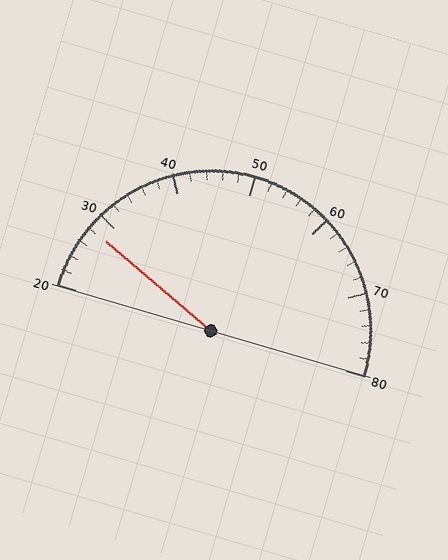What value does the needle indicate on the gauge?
The needle indicates approximately 28.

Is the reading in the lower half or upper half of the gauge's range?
The reading is in the lower half of the range (20 to 80).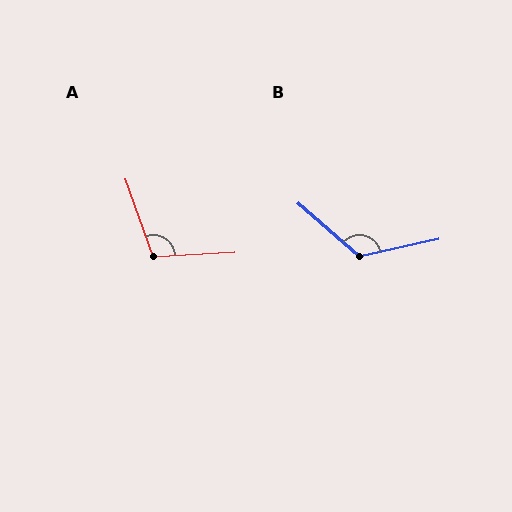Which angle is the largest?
B, at approximately 126 degrees.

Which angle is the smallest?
A, at approximately 107 degrees.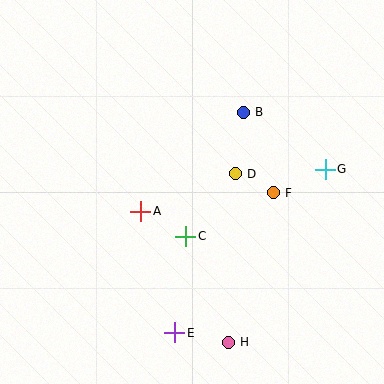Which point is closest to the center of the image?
Point C at (186, 236) is closest to the center.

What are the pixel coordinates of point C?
Point C is at (186, 236).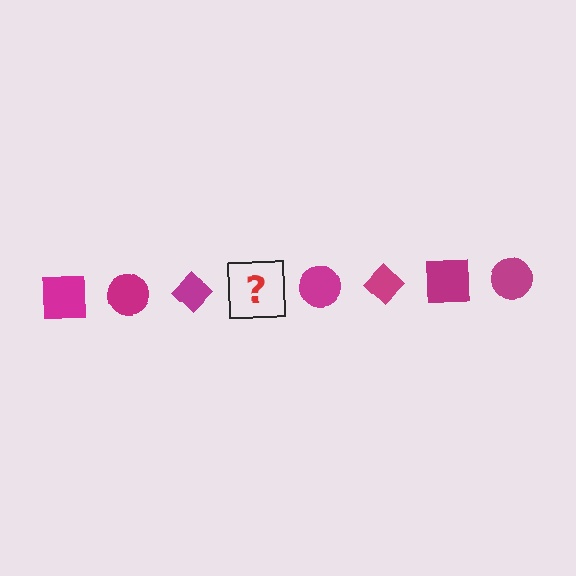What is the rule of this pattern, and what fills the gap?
The rule is that the pattern cycles through square, circle, diamond shapes in magenta. The gap should be filled with a magenta square.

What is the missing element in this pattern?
The missing element is a magenta square.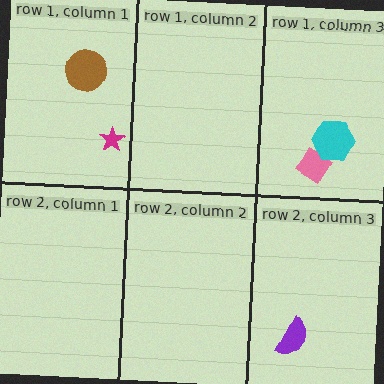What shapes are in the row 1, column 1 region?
The brown circle, the magenta star.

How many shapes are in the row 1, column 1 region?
2.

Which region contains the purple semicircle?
The row 2, column 3 region.